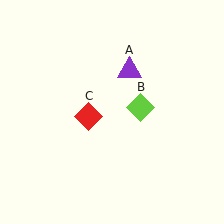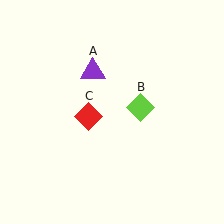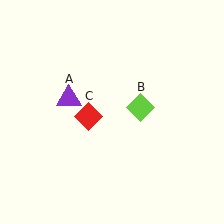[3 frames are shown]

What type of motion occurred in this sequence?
The purple triangle (object A) rotated counterclockwise around the center of the scene.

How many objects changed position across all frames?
1 object changed position: purple triangle (object A).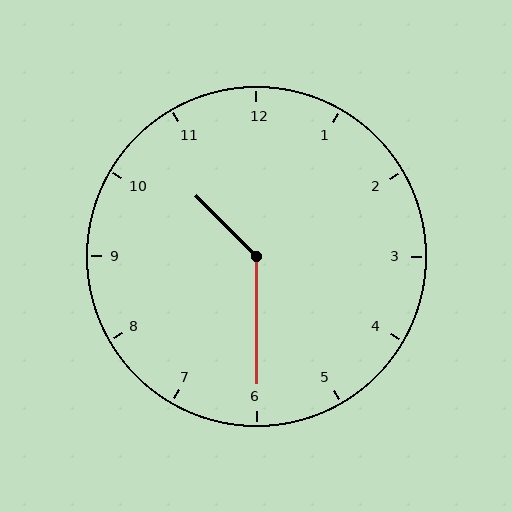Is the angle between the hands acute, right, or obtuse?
It is obtuse.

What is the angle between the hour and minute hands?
Approximately 135 degrees.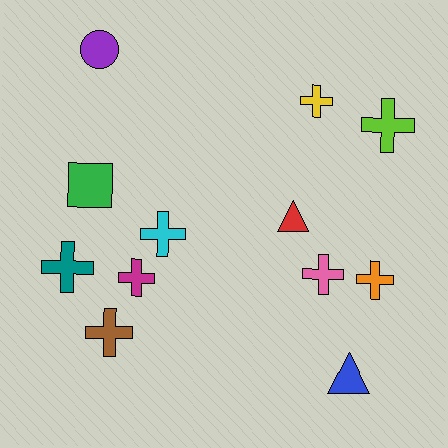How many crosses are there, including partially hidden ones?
There are 8 crosses.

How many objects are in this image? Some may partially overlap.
There are 12 objects.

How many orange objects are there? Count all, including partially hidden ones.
There is 1 orange object.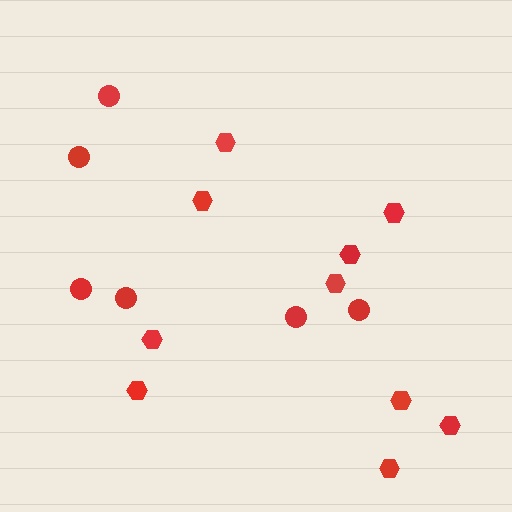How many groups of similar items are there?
There are 2 groups: one group of hexagons (10) and one group of circles (6).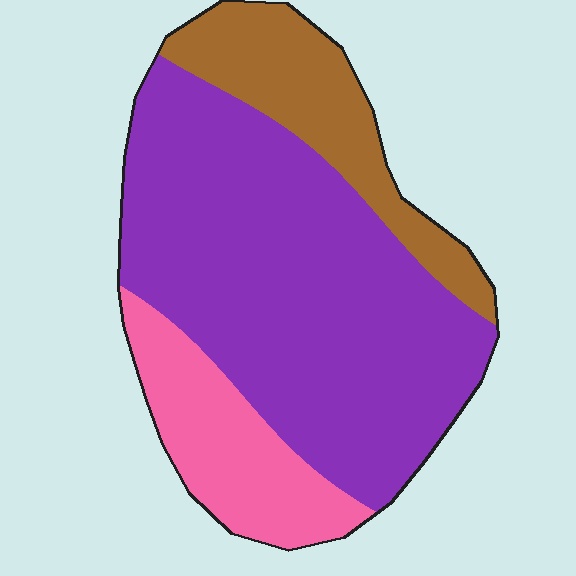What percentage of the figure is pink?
Pink takes up about one sixth (1/6) of the figure.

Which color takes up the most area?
Purple, at roughly 65%.